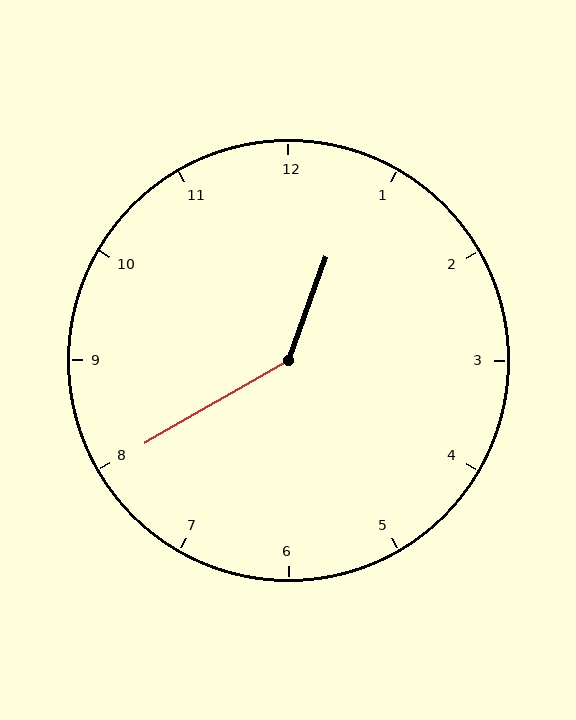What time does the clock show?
12:40.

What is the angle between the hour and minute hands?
Approximately 140 degrees.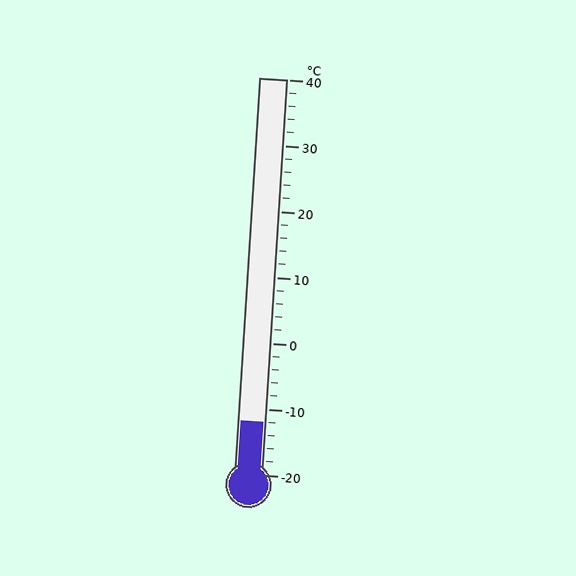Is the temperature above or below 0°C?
The temperature is below 0°C.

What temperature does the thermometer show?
The thermometer shows approximately -12°C.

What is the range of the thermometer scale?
The thermometer scale ranges from -20°C to 40°C.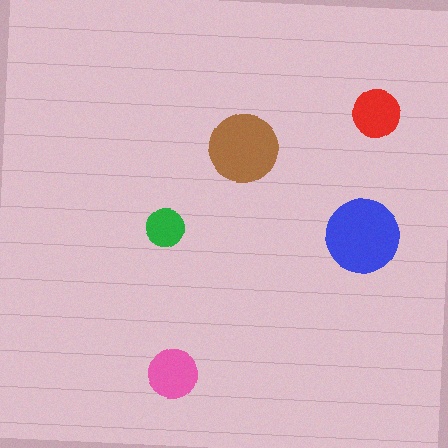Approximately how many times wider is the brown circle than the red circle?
About 1.5 times wider.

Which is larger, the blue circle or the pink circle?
The blue one.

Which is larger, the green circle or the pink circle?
The pink one.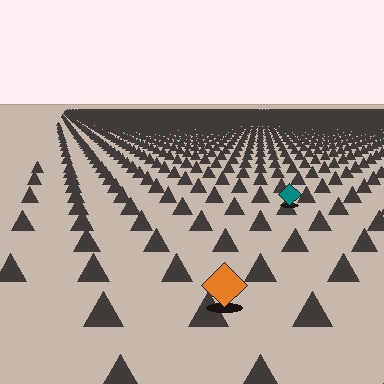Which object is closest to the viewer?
The orange diamond is closest. The texture marks near it are larger and more spread out.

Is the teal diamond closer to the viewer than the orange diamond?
No. The orange diamond is closer — you can tell from the texture gradient: the ground texture is coarser near it.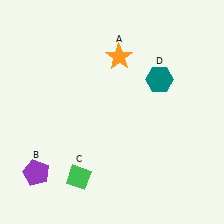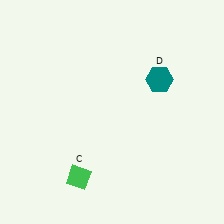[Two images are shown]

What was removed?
The orange star (A), the purple pentagon (B) were removed in Image 2.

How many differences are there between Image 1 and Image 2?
There are 2 differences between the two images.